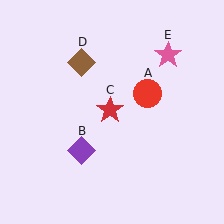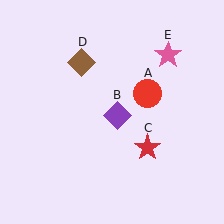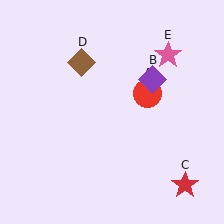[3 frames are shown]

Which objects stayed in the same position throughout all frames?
Red circle (object A) and brown diamond (object D) and pink star (object E) remained stationary.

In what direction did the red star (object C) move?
The red star (object C) moved down and to the right.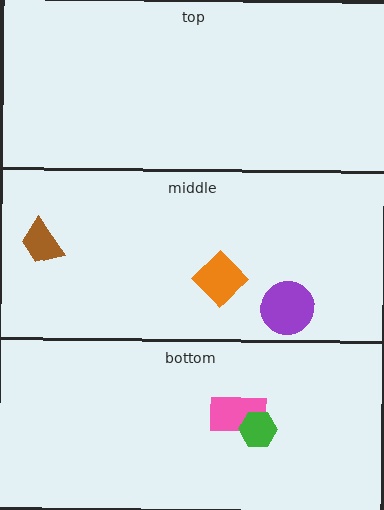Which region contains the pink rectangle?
The bottom region.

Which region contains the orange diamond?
The middle region.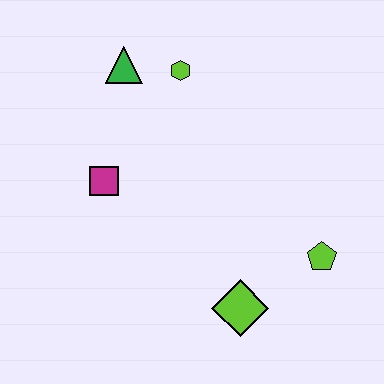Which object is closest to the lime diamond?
The lime pentagon is closest to the lime diamond.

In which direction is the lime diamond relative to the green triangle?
The lime diamond is below the green triangle.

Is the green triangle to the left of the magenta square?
No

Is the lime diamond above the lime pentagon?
No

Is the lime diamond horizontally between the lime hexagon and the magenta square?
No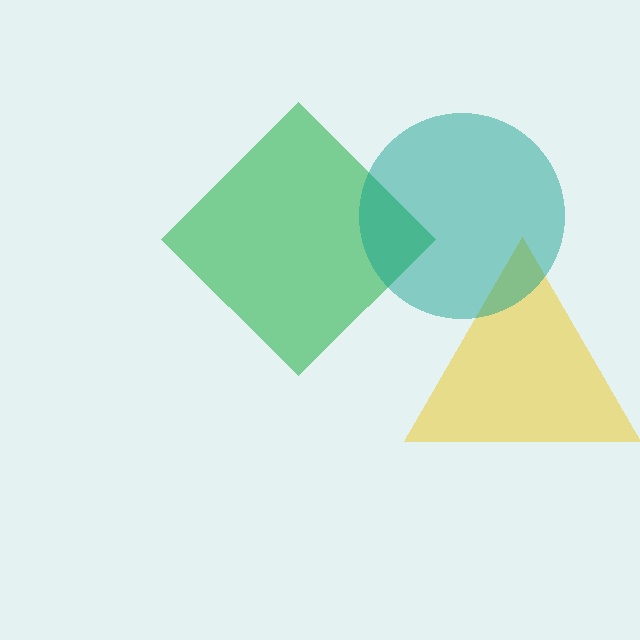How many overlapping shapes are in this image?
There are 3 overlapping shapes in the image.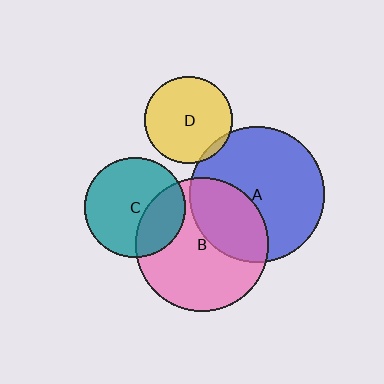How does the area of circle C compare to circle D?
Approximately 1.3 times.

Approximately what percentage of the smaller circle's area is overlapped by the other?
Approximately 35%.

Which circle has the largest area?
Circle A (blue).